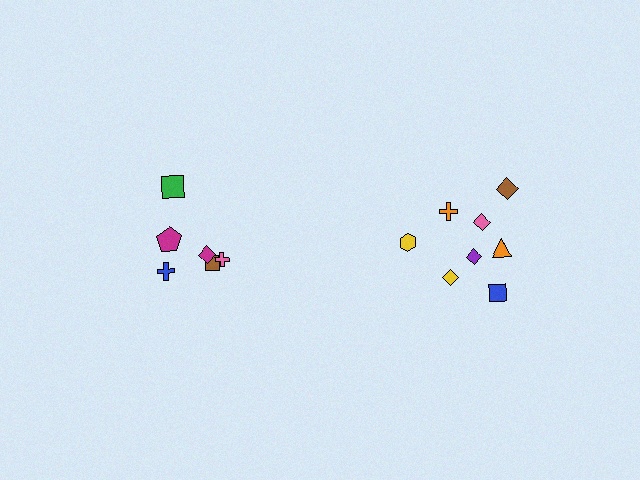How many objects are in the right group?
There are 8 objects.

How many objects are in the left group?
There are 6 objects.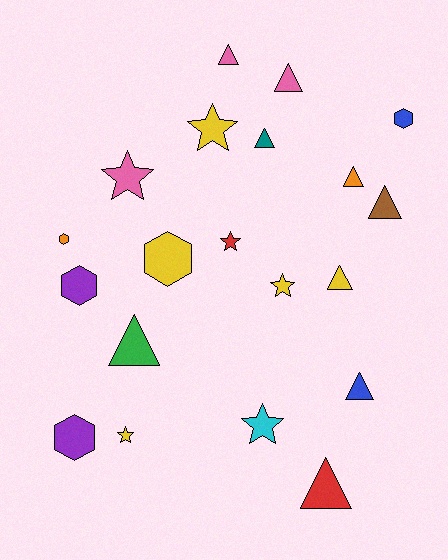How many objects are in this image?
There are 20 objects.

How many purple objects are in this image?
There are 2 purple objects.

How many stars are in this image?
There are 6 stars.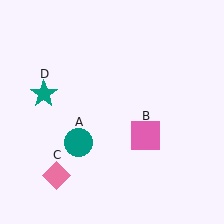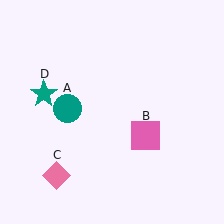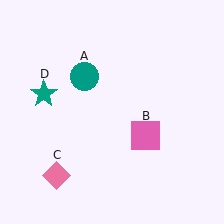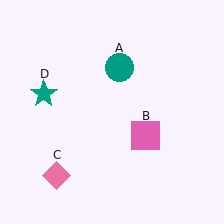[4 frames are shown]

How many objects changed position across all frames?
1 object changed position: teal circle (object A).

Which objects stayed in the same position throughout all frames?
Pink square (object B) and pink diamond (object C) and teal star (object D) remained stationary.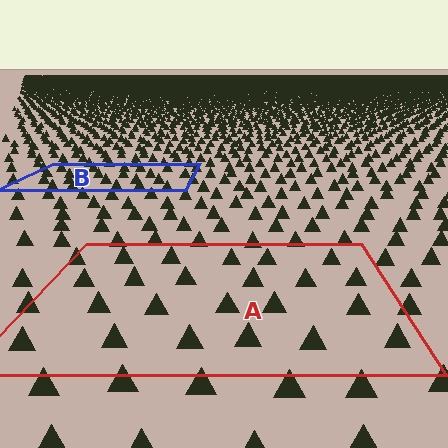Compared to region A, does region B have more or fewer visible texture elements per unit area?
Region B has more texture elements per unit area — they are packed more densely because it is farther away.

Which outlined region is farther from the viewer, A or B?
Region B is farther from the viewer — the texture elements inside it appear smaller and more densely packed.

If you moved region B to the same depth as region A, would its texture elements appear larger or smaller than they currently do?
They would appear larger. At a closer depth, the same texture elements are projected at a bigger on-screen size.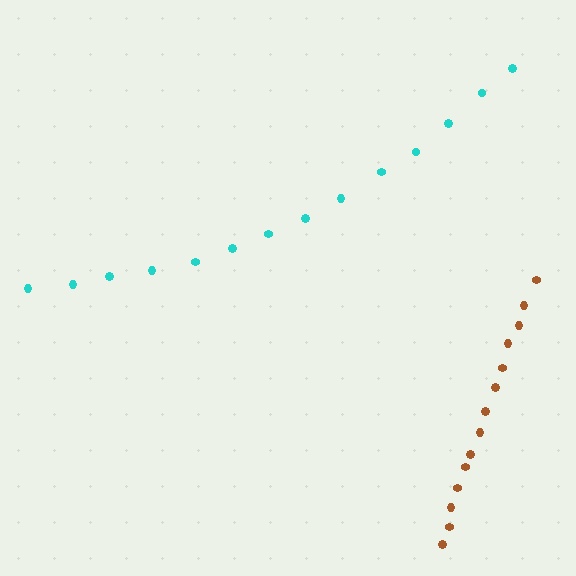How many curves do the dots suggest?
There are 2 distinct paths.